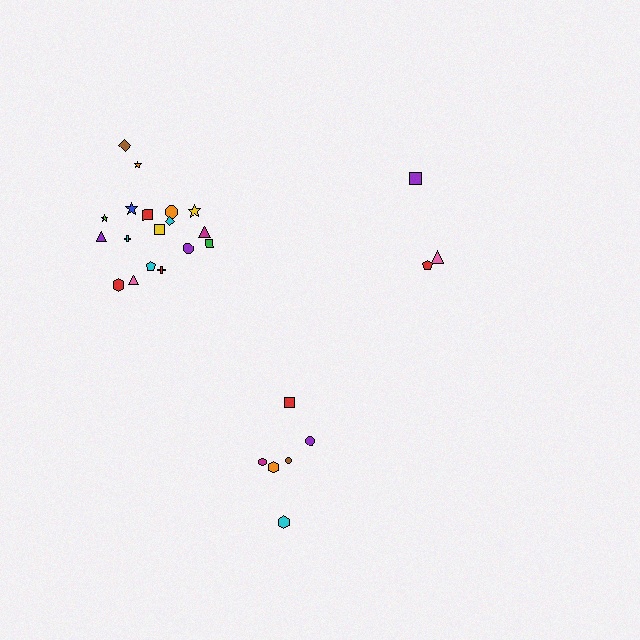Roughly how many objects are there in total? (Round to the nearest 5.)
Roughly 25 objects in total.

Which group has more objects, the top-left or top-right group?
The top-left group.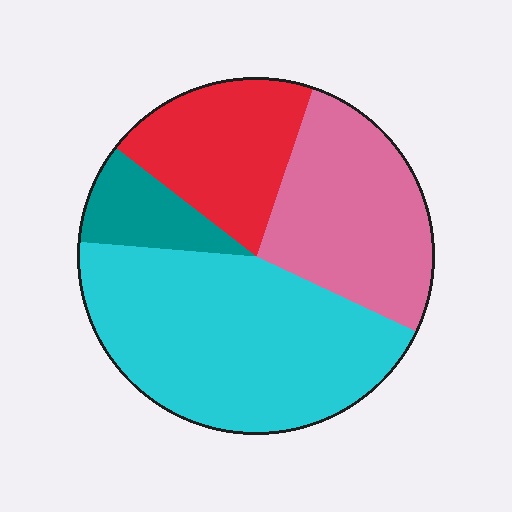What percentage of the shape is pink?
Pink covers 27% of the shape.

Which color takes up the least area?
Teal, at roughly 10%.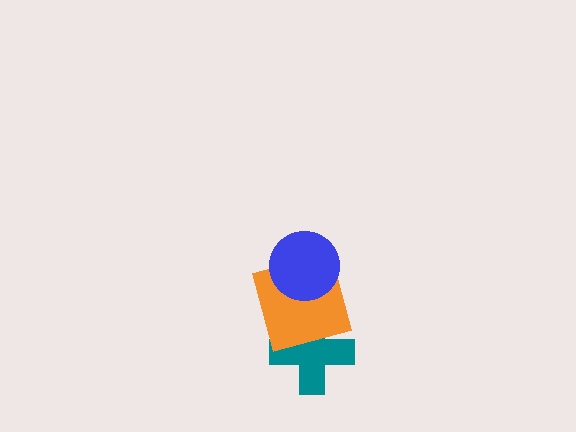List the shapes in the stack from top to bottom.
From top to bottom: the blue circle, the orange square, the teal cross.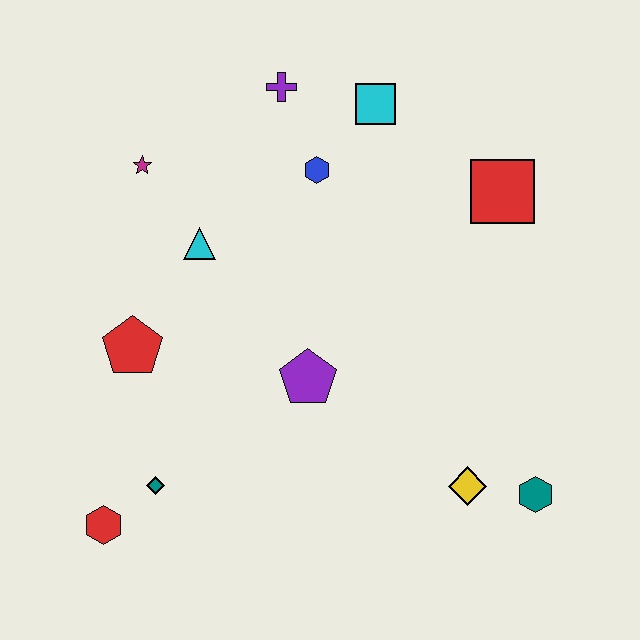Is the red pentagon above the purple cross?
No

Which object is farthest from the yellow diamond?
The magenta star is farthest from the yellow diamond.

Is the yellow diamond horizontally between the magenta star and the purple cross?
No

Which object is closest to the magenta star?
The cyan triangle is closest to the magenta star.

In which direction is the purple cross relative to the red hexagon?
The purple cross is above the red hexagon.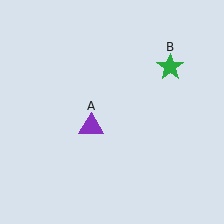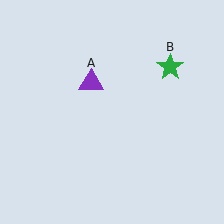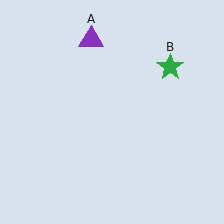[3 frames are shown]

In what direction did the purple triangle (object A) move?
The purple triangle (object A) moved up.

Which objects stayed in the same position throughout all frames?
Green star (object B) remained stationary.